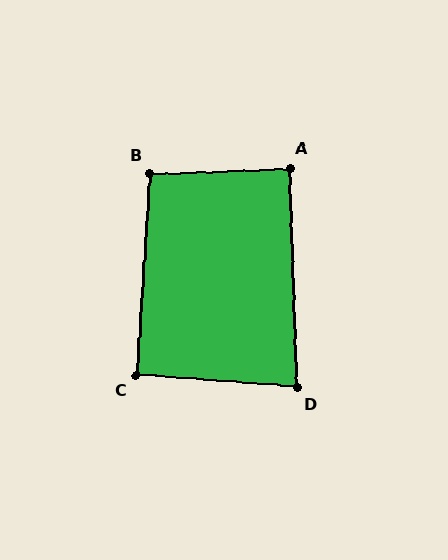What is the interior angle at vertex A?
Approximately 90 degrees (approximately right).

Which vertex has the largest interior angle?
B, at approximately 96 degrees.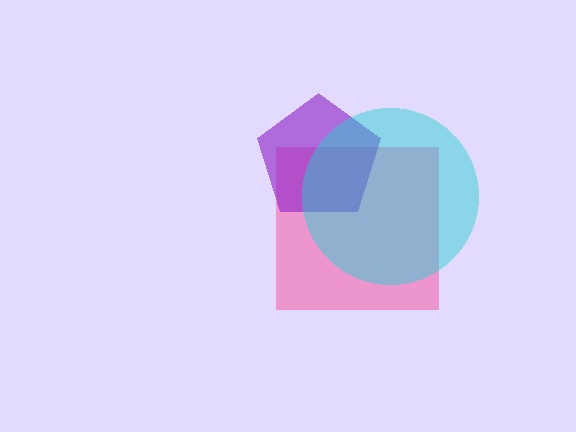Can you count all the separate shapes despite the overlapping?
Yes, there are 3 separate shapes.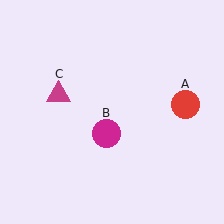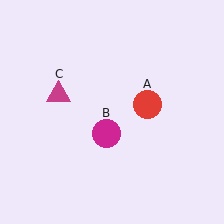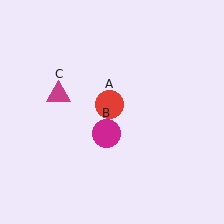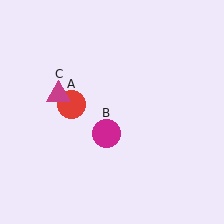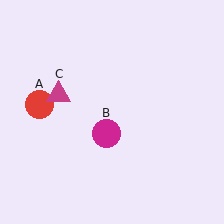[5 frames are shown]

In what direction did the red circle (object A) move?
The red circle (object A) moved left.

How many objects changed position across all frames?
1 object changed position: red circle (object A).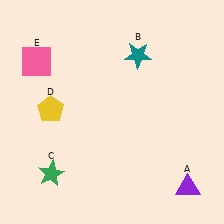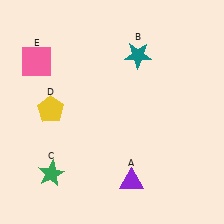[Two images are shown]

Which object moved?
The purple triangle (A) moved left.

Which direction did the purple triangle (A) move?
The purple triangle (A) moved left.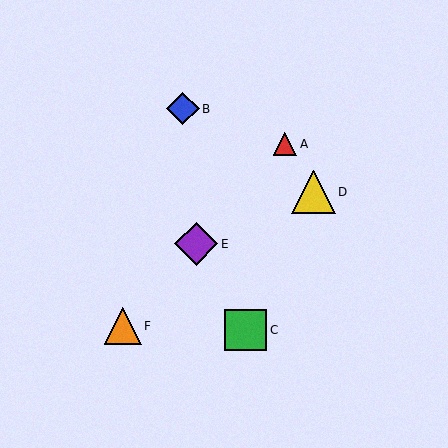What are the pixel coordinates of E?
Object E is at (196, 244).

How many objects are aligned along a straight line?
3 objects (A, E, F) are aligned along a straight line.